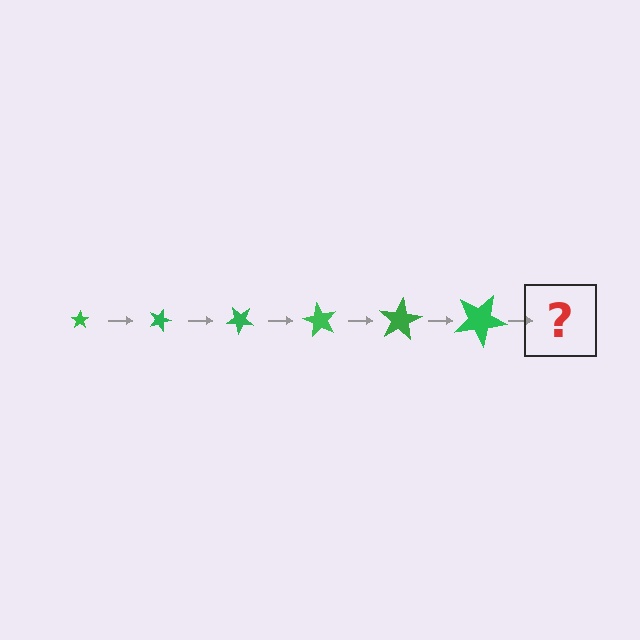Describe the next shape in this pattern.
It should be a star, larger than the previous one and rotated 120 degrees from the start.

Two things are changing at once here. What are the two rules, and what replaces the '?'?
The two rules are that the star grows larger each step and it rotates 20 degrees each step. The '?' should be a star, larger than the previous one and rotated 120 degrees from the start.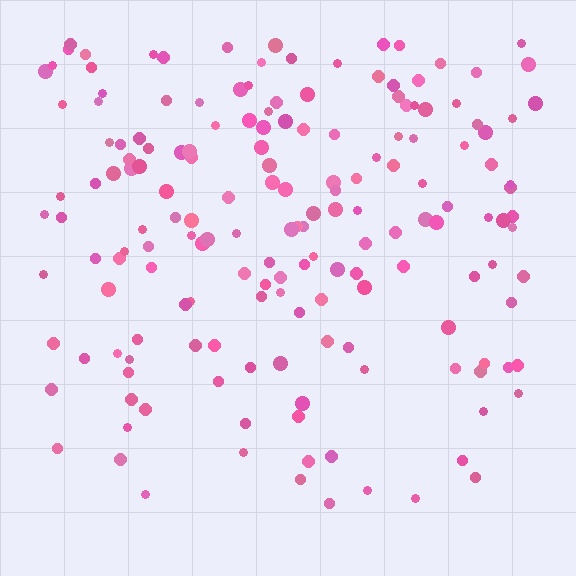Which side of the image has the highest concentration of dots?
The top.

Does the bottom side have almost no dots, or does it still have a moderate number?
Still a moderate number, just noticeably fewer than the top.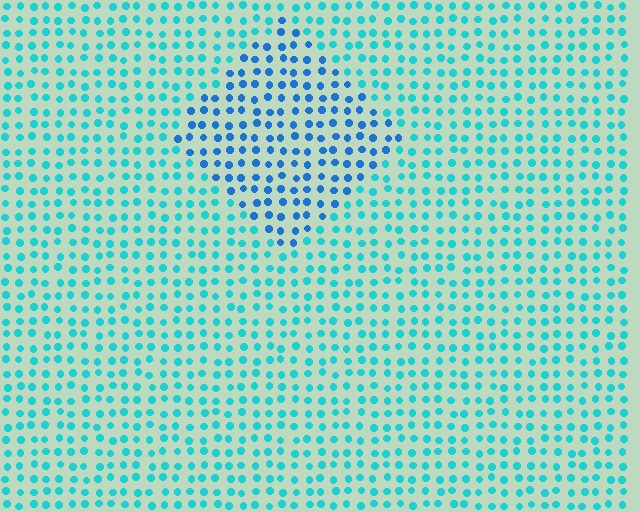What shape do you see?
I see a diamond.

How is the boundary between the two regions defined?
The boundary is defined purely by a slight shift in hue (about 31 degrees). Spacing, size, and orientation are identical on both sides.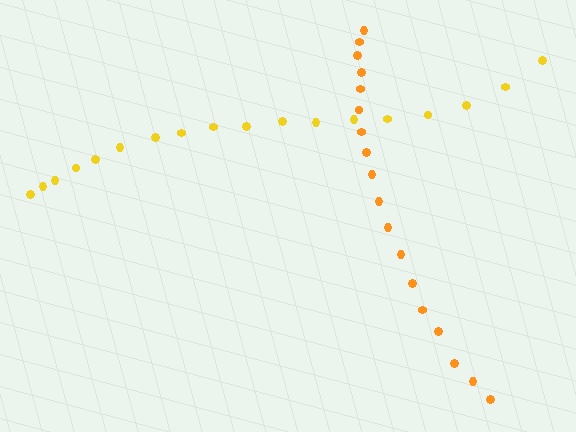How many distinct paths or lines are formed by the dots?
There are 2 distinct paths.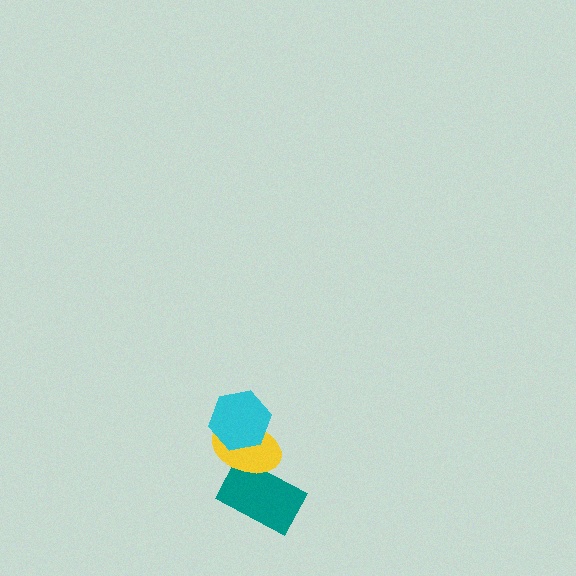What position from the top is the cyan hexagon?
The cyan hexagon is 1st from the top.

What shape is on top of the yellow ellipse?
The cyan hexagon is on top of the yellow ellipse.